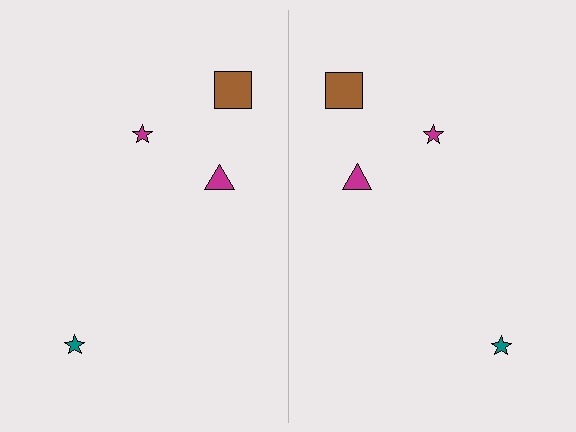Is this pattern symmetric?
Yes, this pattern has bilateral (reflection) symmetry.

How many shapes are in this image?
There are 8 shapes in this image.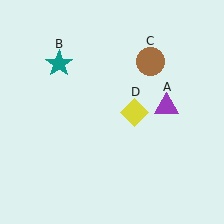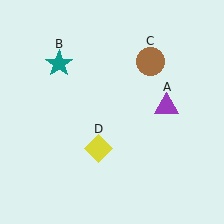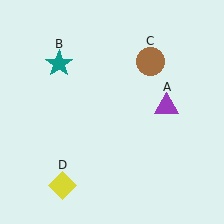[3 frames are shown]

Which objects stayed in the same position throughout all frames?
Purple triangle (object A) and teal star (object B) and brown circle (object C) remained stationary.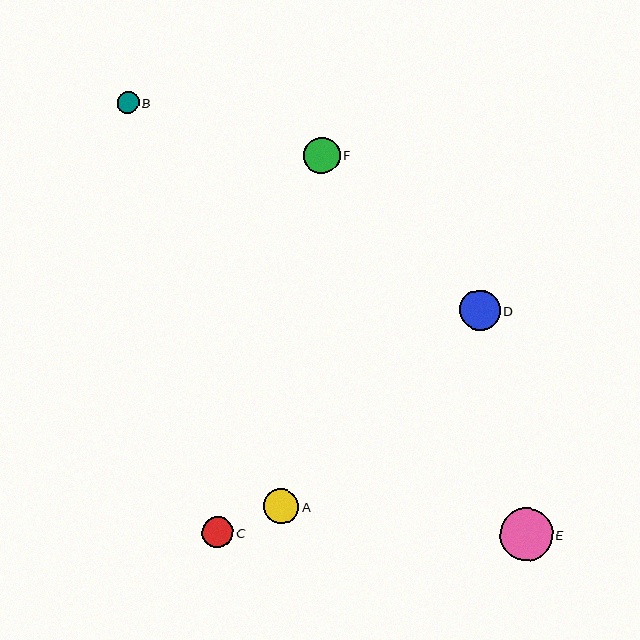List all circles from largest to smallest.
From largest to smallest: E, D, F, A, C, B.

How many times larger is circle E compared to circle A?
Circle E is approximately 1.5 times the size of circle A.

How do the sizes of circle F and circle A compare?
Circle F and circle A are approximately the same size.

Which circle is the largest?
Circle E is the largest with a size of approximately 53 pixels.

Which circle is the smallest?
Circle B is the smallest with a size of approximately 22 pixels.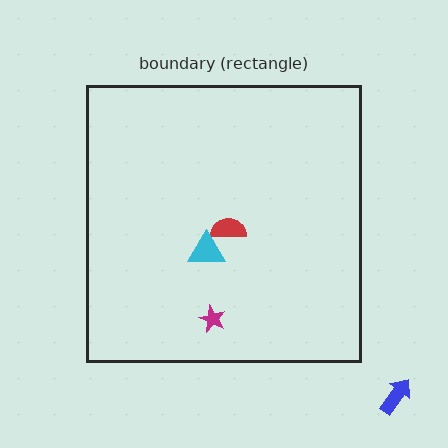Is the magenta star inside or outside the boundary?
Inside.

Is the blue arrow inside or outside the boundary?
Outside.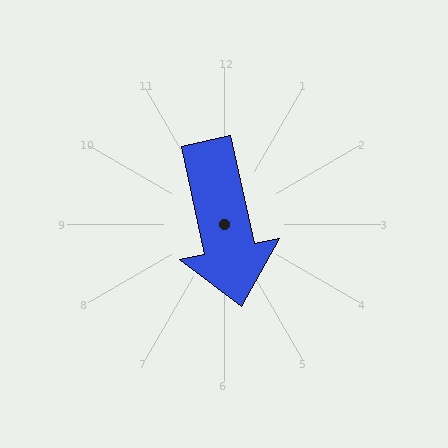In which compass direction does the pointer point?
South.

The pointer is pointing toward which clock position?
Roughly 6 o'clock.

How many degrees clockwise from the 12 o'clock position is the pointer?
Approximately 168 degrees.